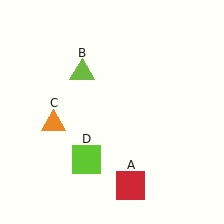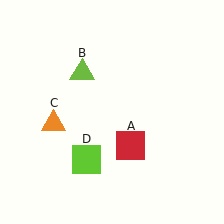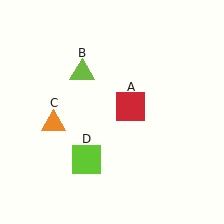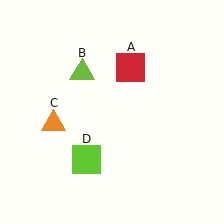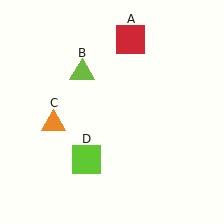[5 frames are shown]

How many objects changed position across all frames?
1 object changed position: red square (object A).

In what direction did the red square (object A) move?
The red square (object A) moved up.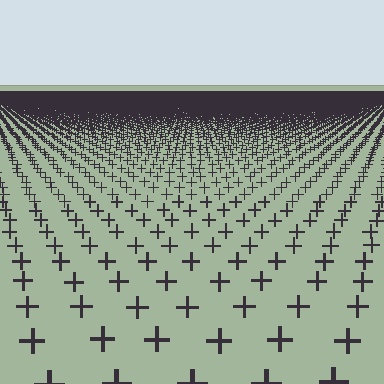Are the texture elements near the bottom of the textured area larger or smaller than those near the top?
Larger. Near the bottom, elements are closer to the viewer and appear at a bigger on-screen size.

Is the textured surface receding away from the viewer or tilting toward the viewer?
The surface is receding away from the viewer. Texture elements get smaller and denser toward the top.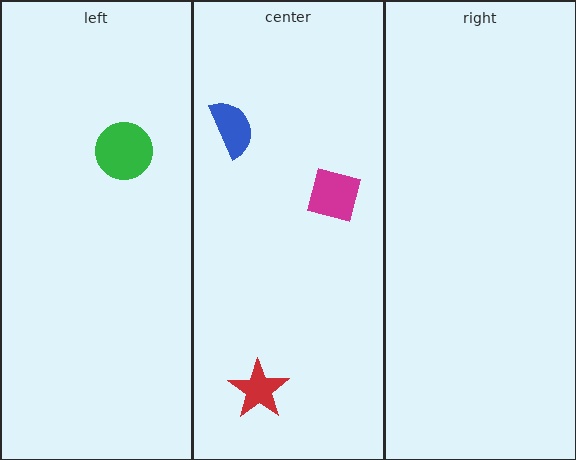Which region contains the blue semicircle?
The center region.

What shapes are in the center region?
The red star, the blue semicircle, the magenta diamond.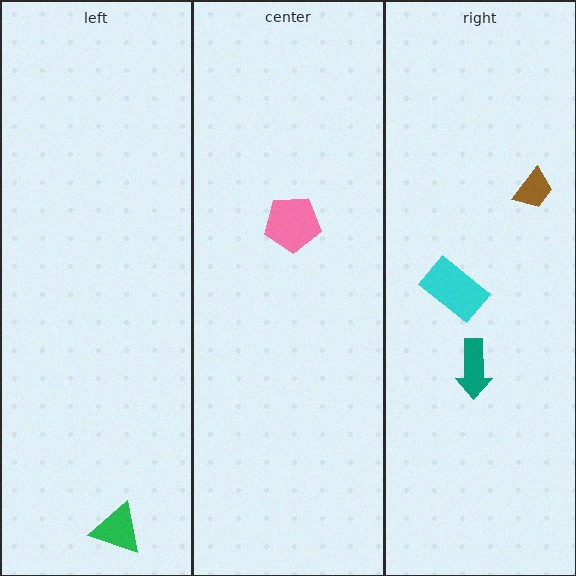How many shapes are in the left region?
1.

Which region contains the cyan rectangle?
The right region.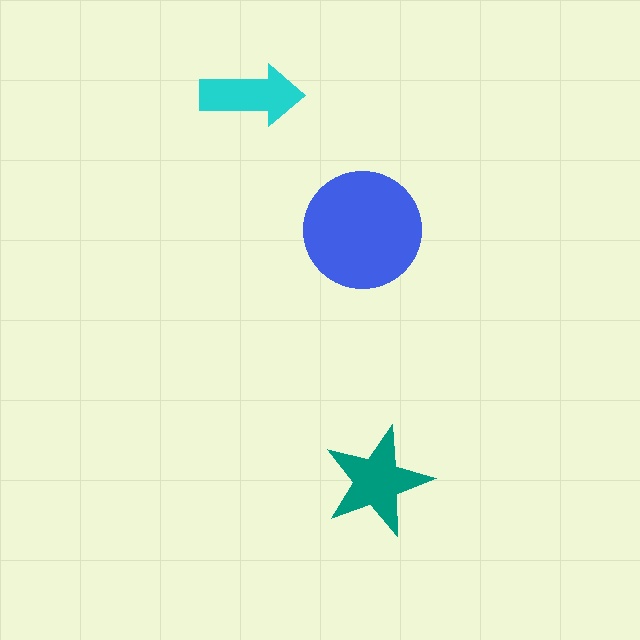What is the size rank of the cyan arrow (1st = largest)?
3rd.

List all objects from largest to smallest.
The blue circle, the teal star, the cyan arrow.